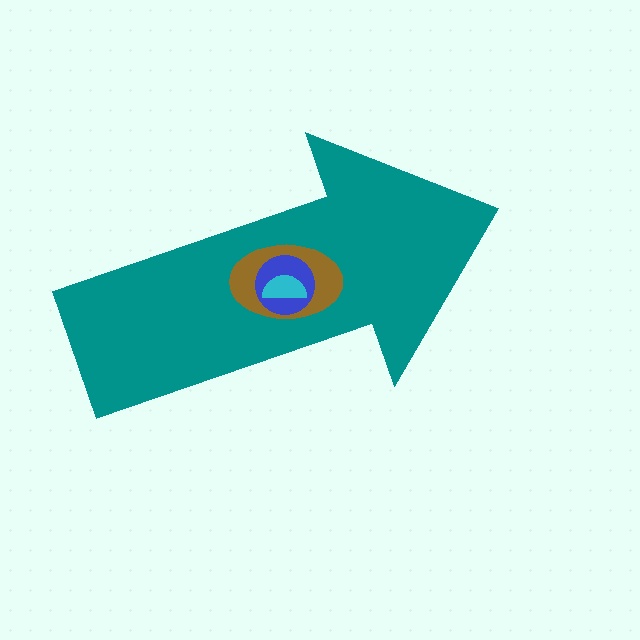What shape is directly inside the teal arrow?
The brown ellipse.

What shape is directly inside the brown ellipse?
The blue circle.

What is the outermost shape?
The teal arrow.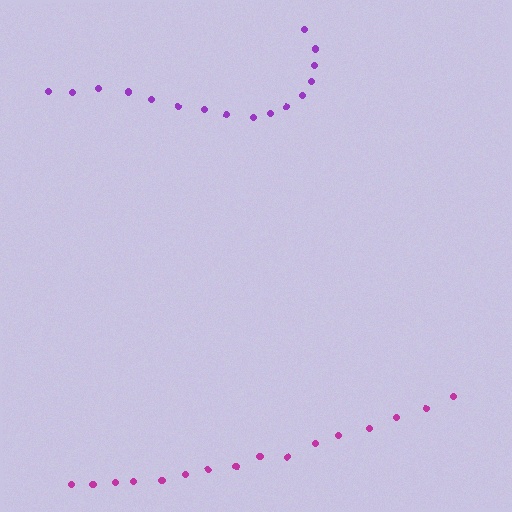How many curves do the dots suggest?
There are 2 distinct paths.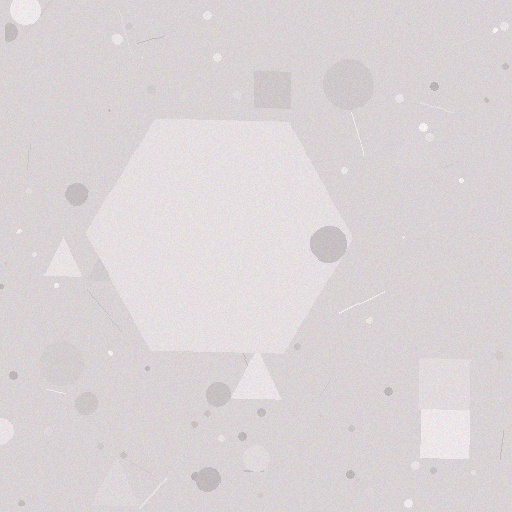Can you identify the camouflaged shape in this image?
The camouflaged shape is a hexagon.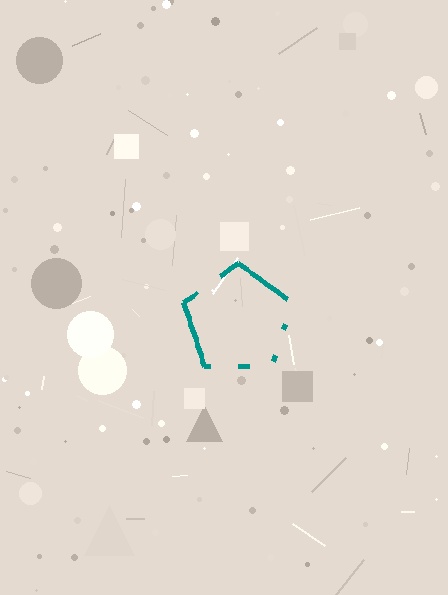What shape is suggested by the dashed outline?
The dashed outline suggests a pentagon.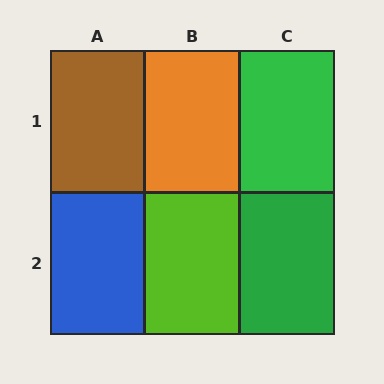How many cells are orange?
1 cell is orange.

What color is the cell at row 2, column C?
Green.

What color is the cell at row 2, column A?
Blue.